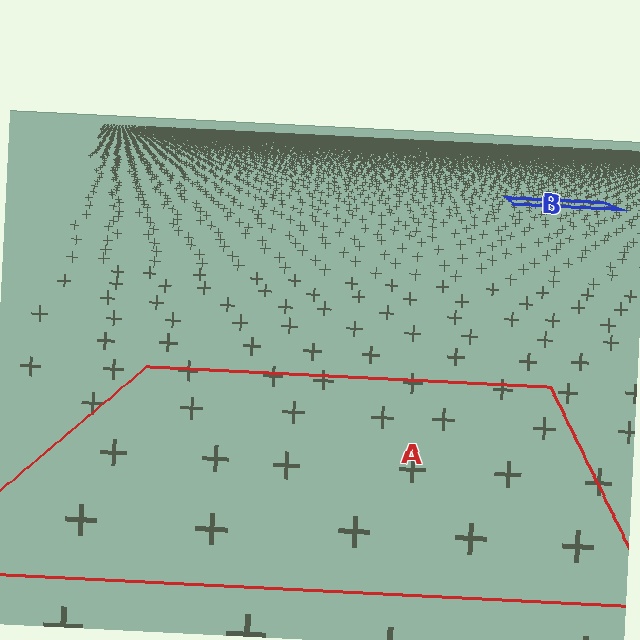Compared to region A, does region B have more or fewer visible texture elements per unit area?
Region B has more texture elements per unit area — they are packed more densely because it is farther away.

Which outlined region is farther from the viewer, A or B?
Region B is farther from the viewer — the texture elements inside it appear smaller and more densely packed.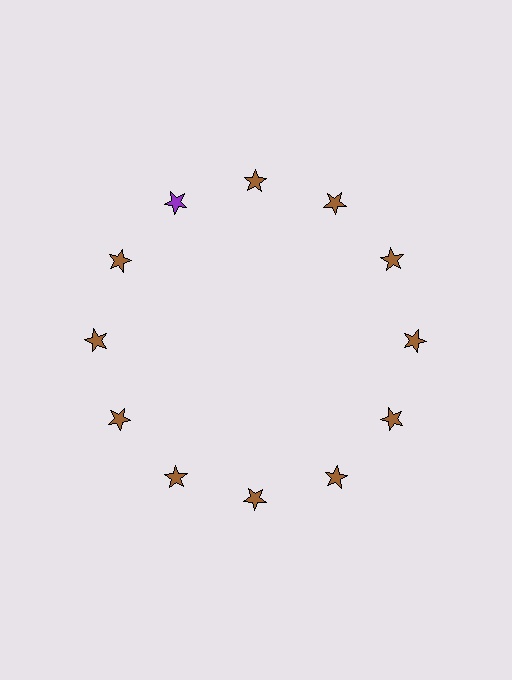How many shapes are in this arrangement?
There are 12 shapes arranged in a ring pattern.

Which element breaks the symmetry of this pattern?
The purple star at roughly the 11 o'clock position breaks the symmetry. All other shapes are brown stars.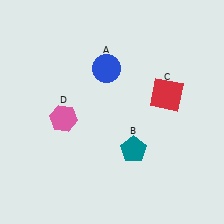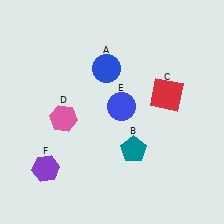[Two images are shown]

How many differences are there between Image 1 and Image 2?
There are 2 differences between the two images.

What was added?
A blue circle (E), a purple hexagon (F) were added in Image 2.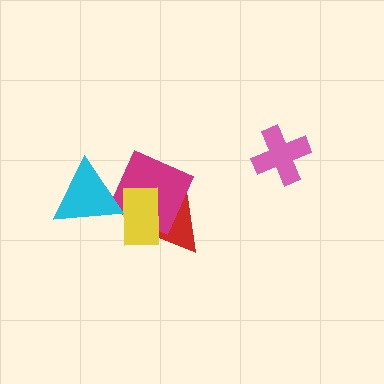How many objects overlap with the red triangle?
2 objects overlap with the red triangle.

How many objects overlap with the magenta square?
3 objects overlap with the magenta square.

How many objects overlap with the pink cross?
0 objects overlap with the pink cross.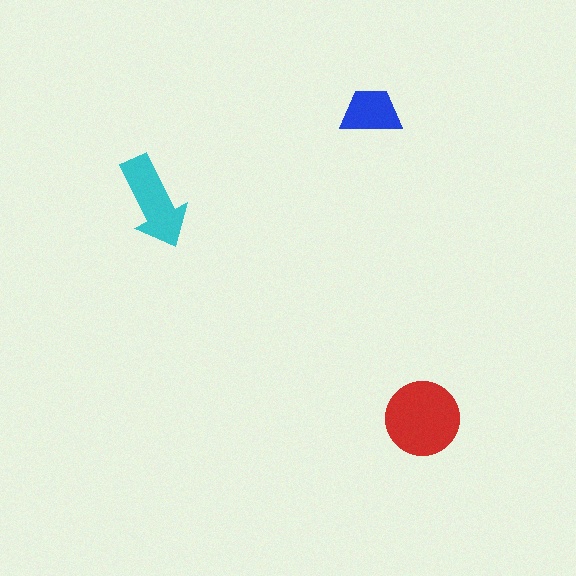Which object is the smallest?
The blue trapezoid.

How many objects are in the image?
There are 3 objects in the image.